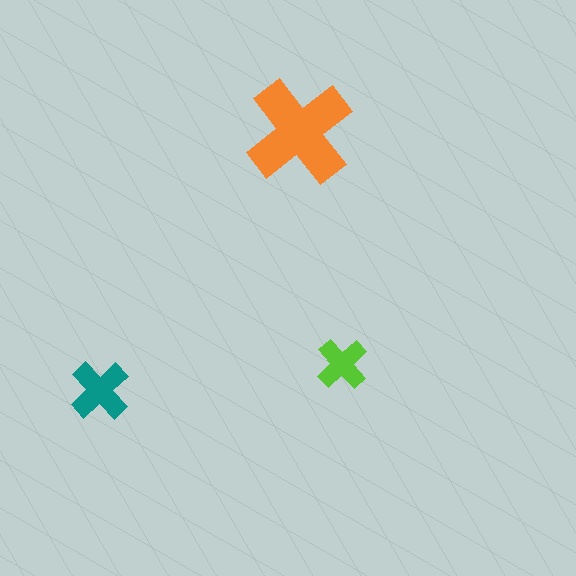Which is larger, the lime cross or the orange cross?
The orange one.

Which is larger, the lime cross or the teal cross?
The teal one.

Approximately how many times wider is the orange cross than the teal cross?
About 2 times wider.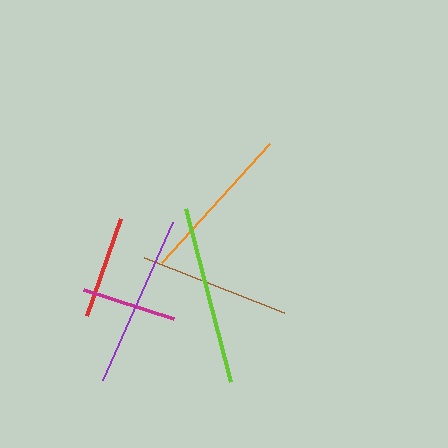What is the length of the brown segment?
The brown segment is approximately 151 pixels long.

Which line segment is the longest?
The lime line is the longest at approximately 179 pixels.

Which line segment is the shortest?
The magenta line is the shortest at approximately 95 pixels.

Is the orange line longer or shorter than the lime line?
The lime line is longer than the orange line.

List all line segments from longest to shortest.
From longest to shortest: lime, purple, orange, brown, red, magenta.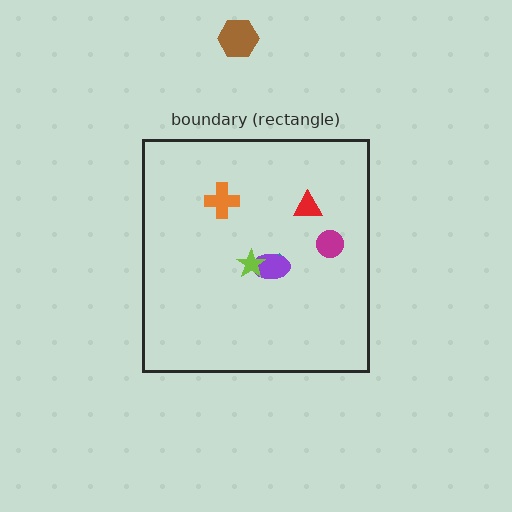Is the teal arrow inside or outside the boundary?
Inside.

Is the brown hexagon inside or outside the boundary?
Outside.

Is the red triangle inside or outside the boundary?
Inside.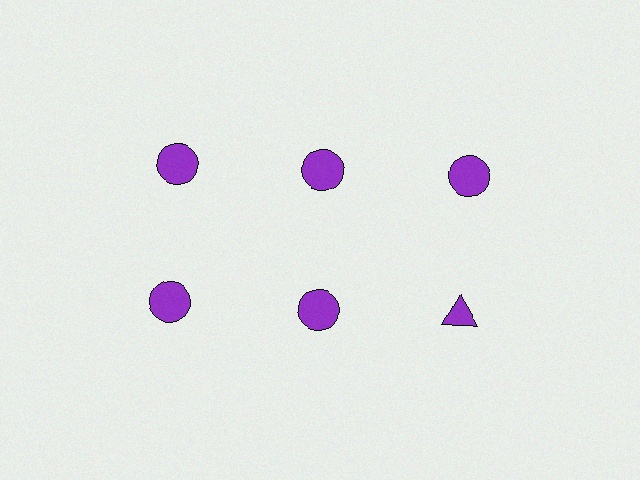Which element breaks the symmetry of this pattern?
The purple triangle in the second row, center column breaks the symmetry. All other shapes are purple circles.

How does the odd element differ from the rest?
It has a different shape: triangle instead of circle.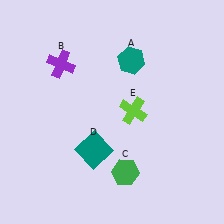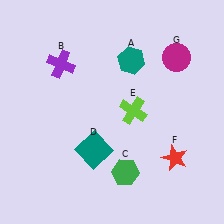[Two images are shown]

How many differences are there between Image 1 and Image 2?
There are 2 differences between the two images.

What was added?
A red star (F), a magenta circle (G) were added in Image 2.